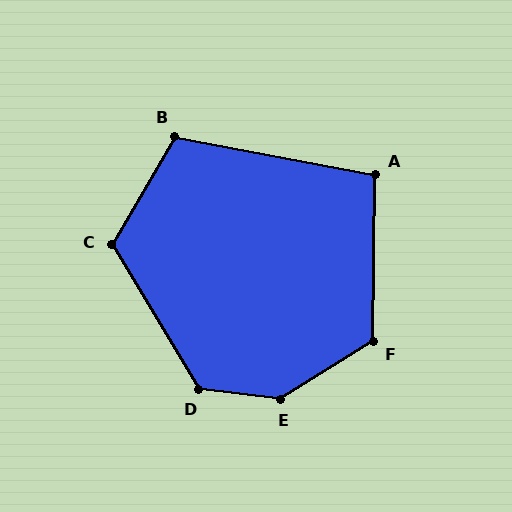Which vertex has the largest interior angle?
E, at approximately 141 degrees.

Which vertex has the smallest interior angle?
A, at approximately 100 degrees.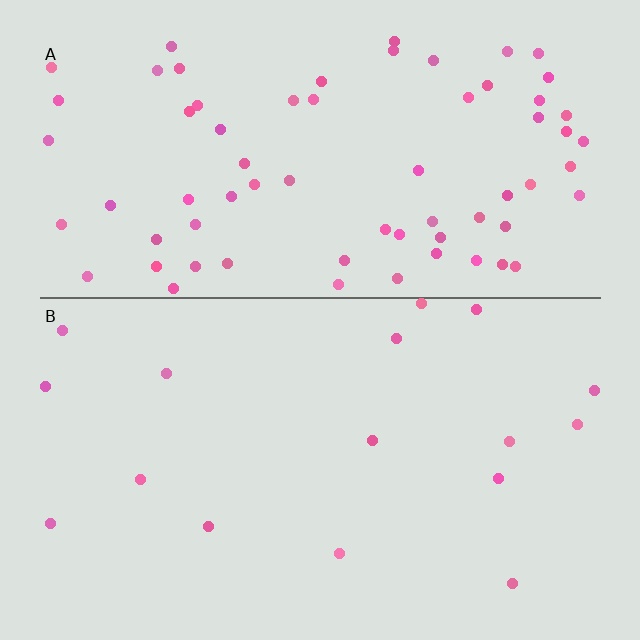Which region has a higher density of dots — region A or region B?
A (the top).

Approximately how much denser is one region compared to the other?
Approximately 4.2× — region A over region B.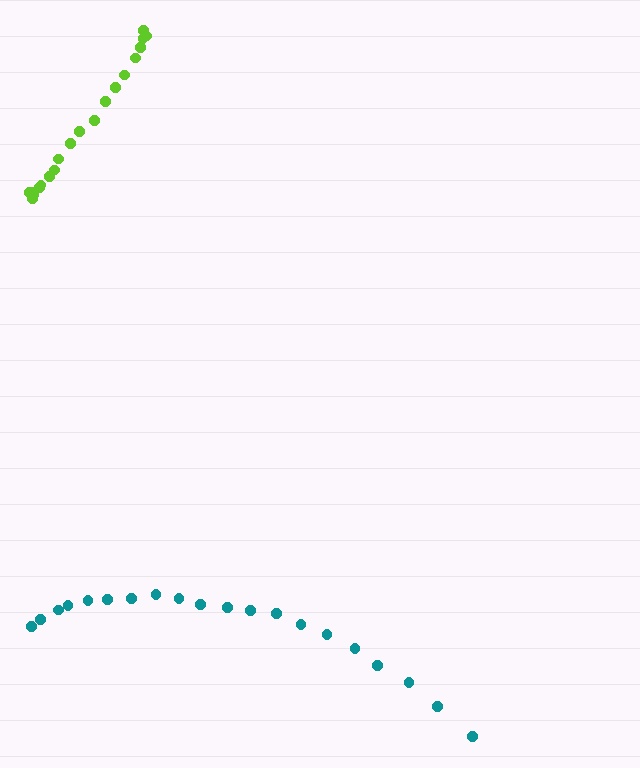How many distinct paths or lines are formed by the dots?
There are 2 distinct paths.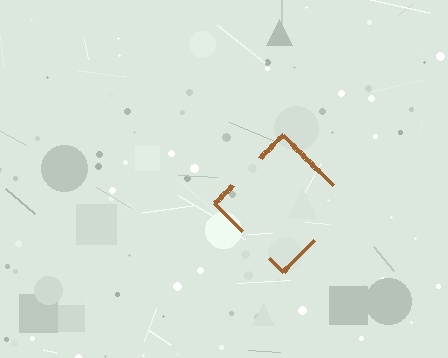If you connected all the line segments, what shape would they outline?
They would outline a diamond.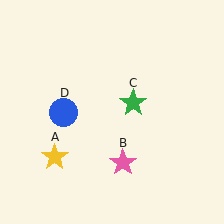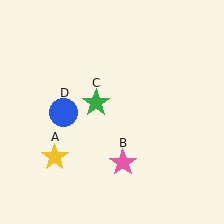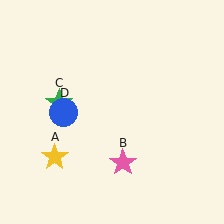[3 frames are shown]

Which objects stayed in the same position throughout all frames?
Yellow star (object A) and pink star (object B) and blue circle (object D) remained stationary.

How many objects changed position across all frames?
1 object changed position: green star (object C).